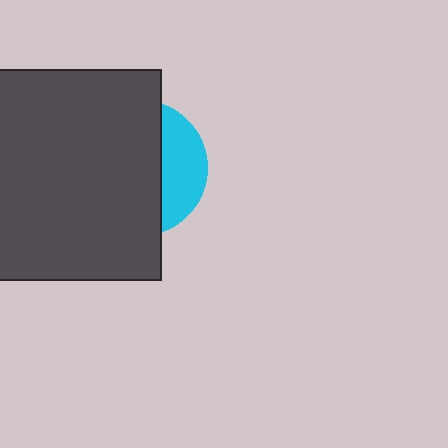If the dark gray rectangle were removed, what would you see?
You would see the complete cyan circle.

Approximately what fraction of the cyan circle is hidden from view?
Roughly 70% of the cyan circle is hidden behind the dark gray rectangle.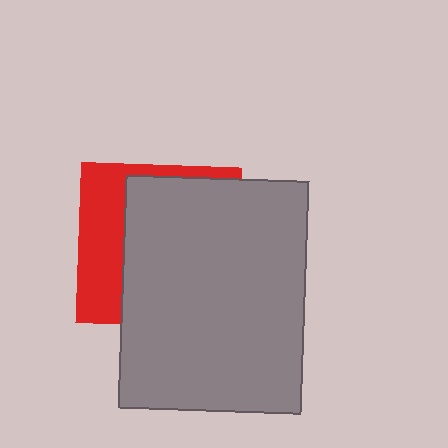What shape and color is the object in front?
The object in front is a gray rectangle.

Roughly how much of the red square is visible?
A small part of it is visible (roughly 32%).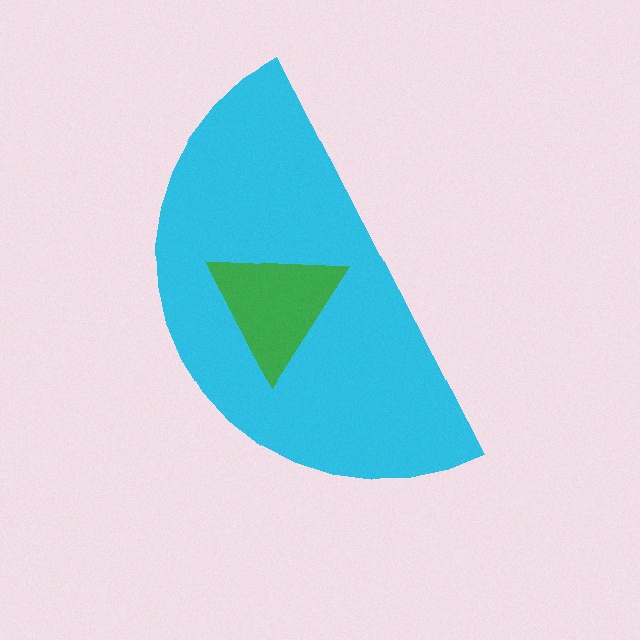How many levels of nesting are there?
2.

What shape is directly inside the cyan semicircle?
The green triangle.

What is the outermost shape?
The cyan semicircle.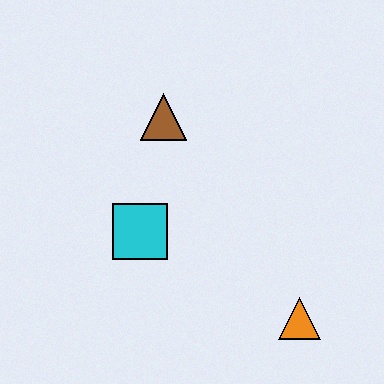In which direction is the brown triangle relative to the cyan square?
The brown triangle is above the cyan square.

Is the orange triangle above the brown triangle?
No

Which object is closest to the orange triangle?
The cyan square is closest to the orange triangle.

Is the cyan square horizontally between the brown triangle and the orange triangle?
No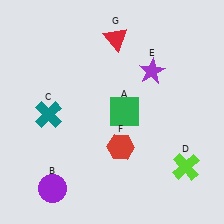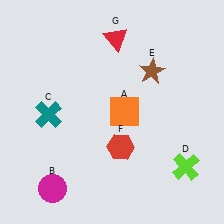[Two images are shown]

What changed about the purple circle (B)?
In Image 1, B is purple. In Image 2, it changed to magenta.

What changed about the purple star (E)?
In Image 1, E is purple. In Image 2, it changed to brown.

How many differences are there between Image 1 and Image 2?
There are 3 differences between the two images.